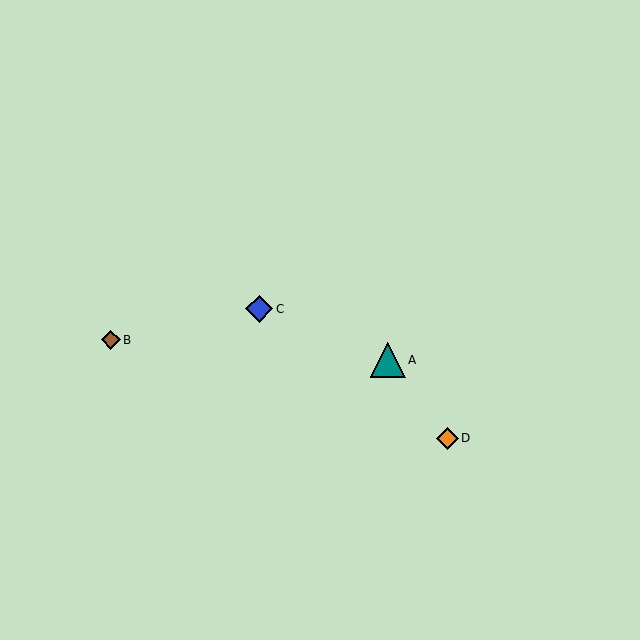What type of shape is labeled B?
Shape B is a brown diamond.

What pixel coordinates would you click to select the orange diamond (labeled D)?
Click at (447, 438) to select the orange diamond D.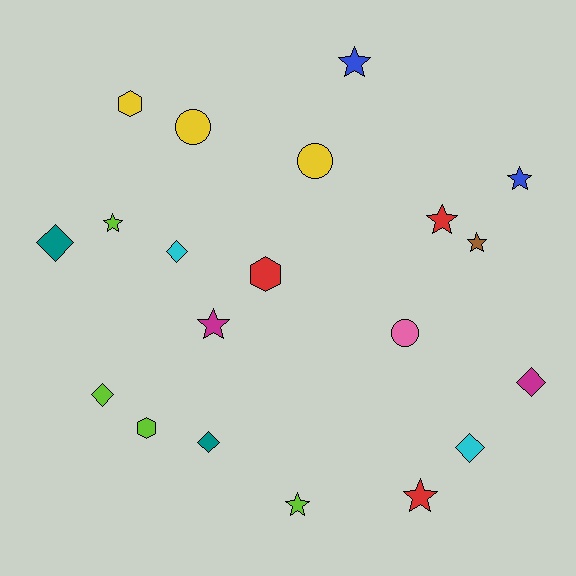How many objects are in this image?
There are 20 objects.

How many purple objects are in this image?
There are no purple objects.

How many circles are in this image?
There are 3 circles.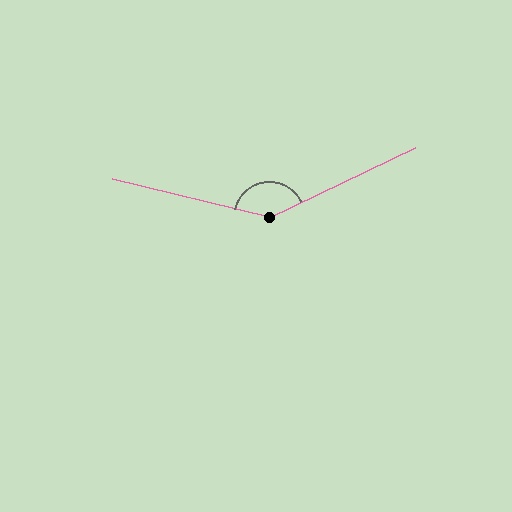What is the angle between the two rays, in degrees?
Approximately 141 degrees.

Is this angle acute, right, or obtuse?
It is obtuse.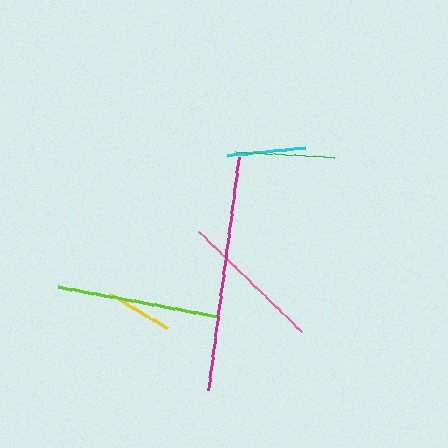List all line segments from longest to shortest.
From longest to shortest: magenta, lime, pink, green, cyan, yellow.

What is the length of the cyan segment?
The cyan segment is approximately 78 pixels long.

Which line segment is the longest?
The magenta line is the longest at approximately 235 pixels.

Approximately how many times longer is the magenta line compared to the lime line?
The magenta line is approximately 1.5 times the length of the lime line.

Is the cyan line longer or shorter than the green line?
The green line is longer than the cyan line.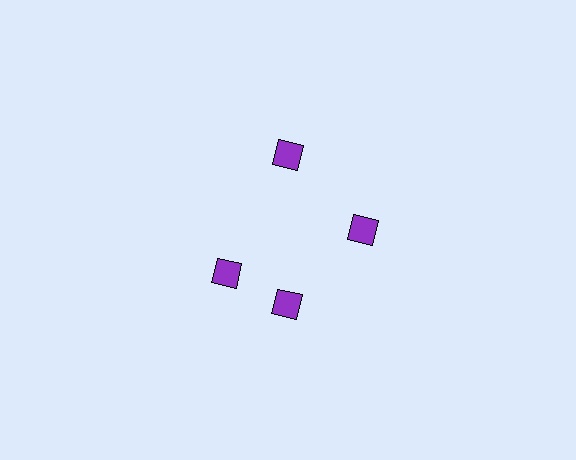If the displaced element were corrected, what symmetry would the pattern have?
It would have 4-fold rotational symmetry — the pattern would map onto itself every 90 degrees.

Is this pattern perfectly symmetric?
No. The 4 purple squares are arranged in a ring, but one element near the 9 o'clock position is rotated out of alignment along the ring, breaking the 4-fold rotational symmetry.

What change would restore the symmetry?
The symmetry would be restored by rotating it back into even spacing with its neighbors so that all 4 squares sit at equal angles and equal distance from the center.